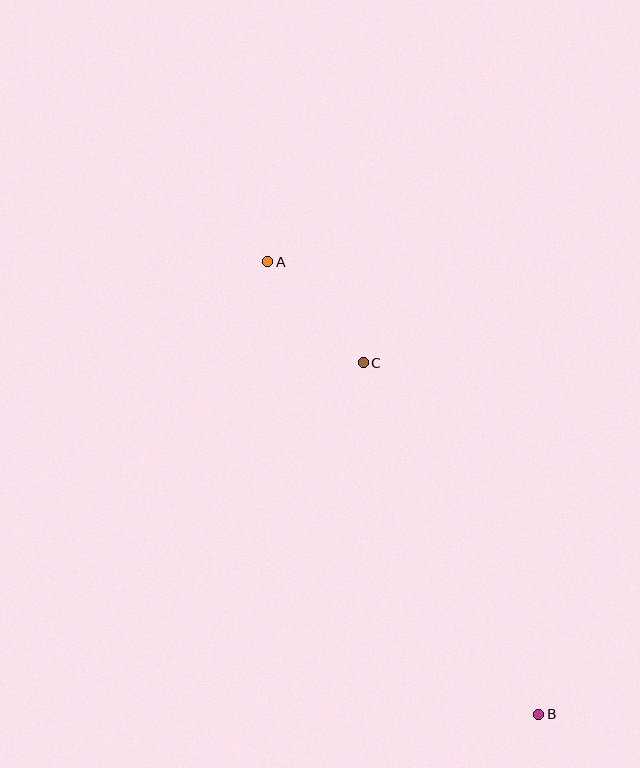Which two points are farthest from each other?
Points A and B are farthest from each other.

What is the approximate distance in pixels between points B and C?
The distance between B and C is approximately 393 pixels.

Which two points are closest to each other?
Points A and C are closest to each other.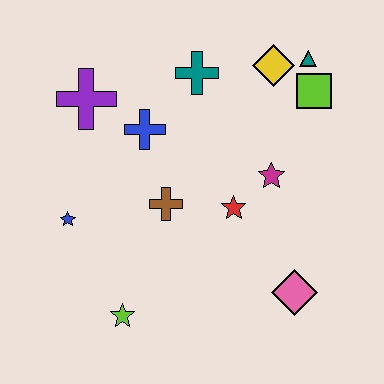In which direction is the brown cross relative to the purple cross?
The brown cross is below the purple cross.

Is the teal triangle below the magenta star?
No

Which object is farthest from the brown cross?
The teal triangle is farthest from the brown cross.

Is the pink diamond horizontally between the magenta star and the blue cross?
No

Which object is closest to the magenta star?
The red star is closest to the magenta star.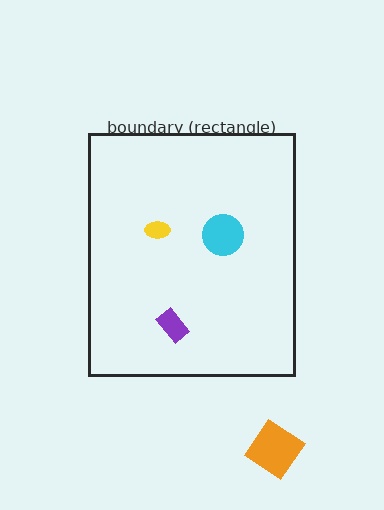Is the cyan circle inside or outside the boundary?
Inside.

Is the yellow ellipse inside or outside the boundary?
Inside.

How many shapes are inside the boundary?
3 inside, 1 outside.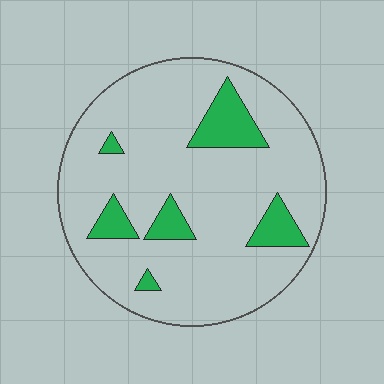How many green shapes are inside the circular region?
6.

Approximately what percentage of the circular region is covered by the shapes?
Approximately 15%.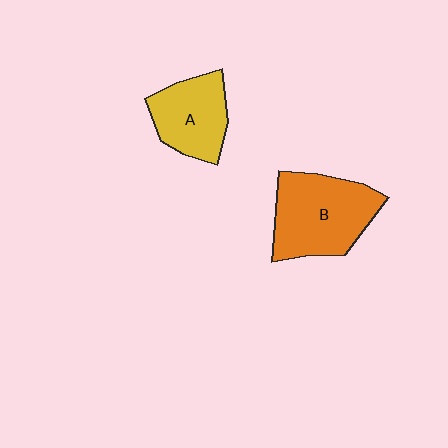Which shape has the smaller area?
Shape A (yellow).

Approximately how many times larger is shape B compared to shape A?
Approximately 1.4 times.